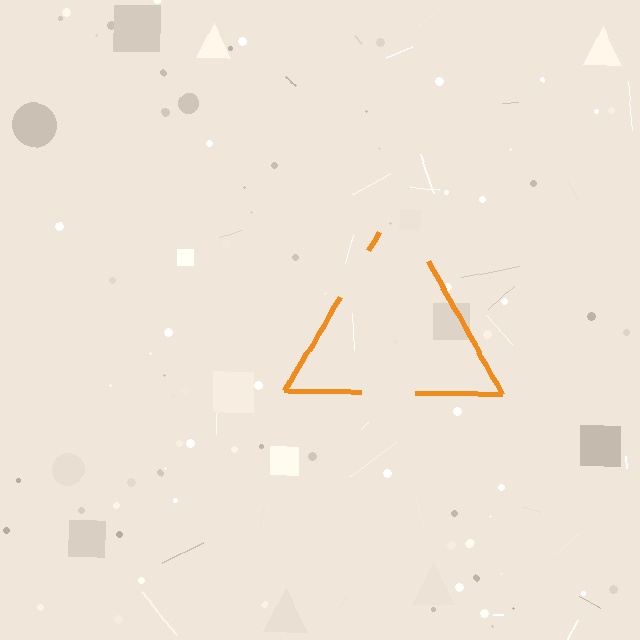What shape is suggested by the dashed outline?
The dashed outline suggests a triangle.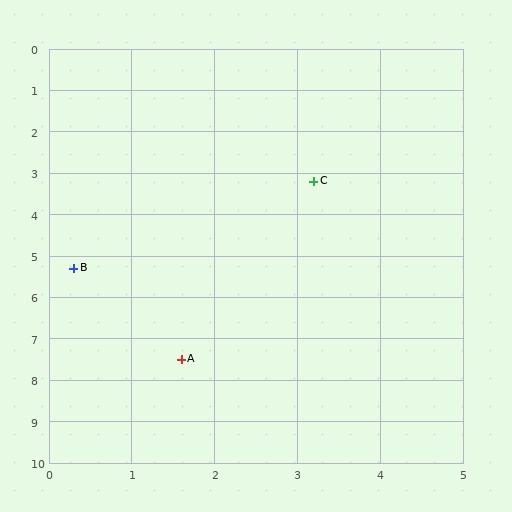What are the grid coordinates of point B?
Point B is at approximately (0.3, 5.3).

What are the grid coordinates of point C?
Point C is at approximately (3.2, 3.2).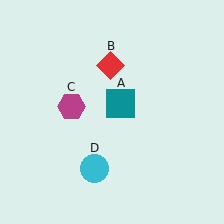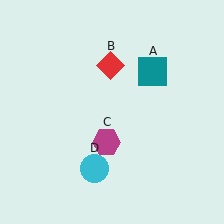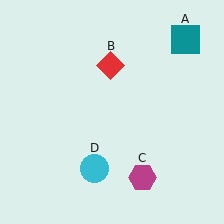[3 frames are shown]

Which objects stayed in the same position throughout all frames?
Red diamond (object B) and cyan circle (object D) remained stationary.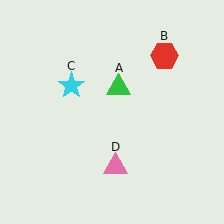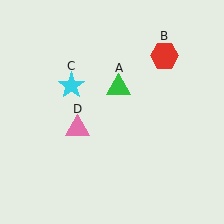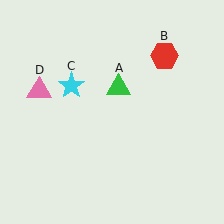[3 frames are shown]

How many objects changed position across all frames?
1 object changed position: pink triangle (object D).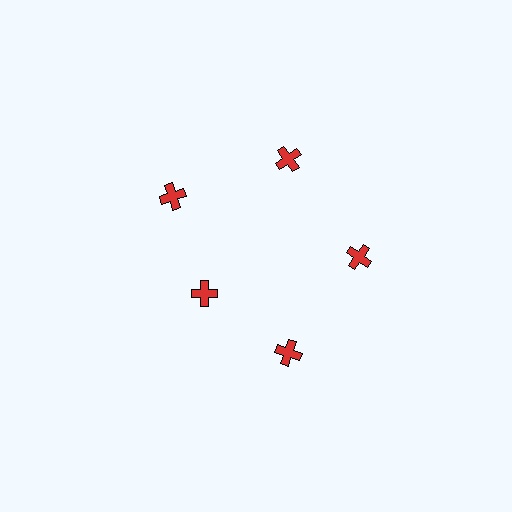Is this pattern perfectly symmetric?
No. The 5 red crosses are arranged in a ring, but one element near the 8 o'clock position is pulled inward toward the center, breaking the 5-fold rotational symmetry.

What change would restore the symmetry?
The symmetry would be restored by moving it outward, back onto the ring so that all 5 crosses sit at equal angles and equal distance from the center.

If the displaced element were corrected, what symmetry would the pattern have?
It would have 5-fold rotational symmetry — the pattern would map onto itself every 72 degrees.